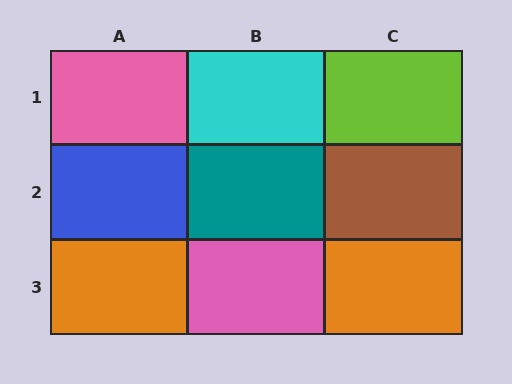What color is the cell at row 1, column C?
Lime.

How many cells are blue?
1 cell is blue.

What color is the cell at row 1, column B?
Cyan.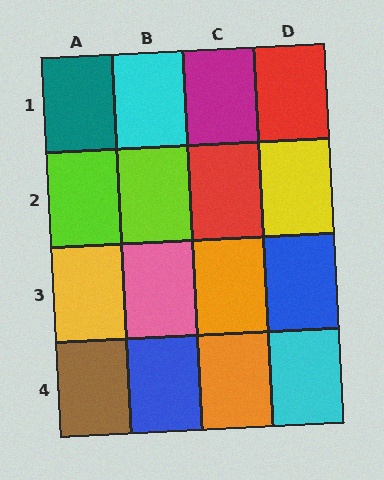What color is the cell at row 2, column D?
Yellow.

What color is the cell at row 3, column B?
Pink.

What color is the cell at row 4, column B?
Blue.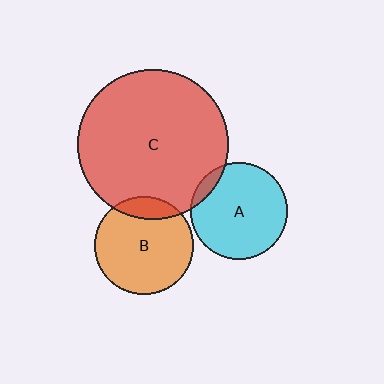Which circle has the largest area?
Circle C (red).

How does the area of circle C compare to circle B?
Approximately 2.3 times.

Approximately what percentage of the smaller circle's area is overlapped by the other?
Approximately 15%.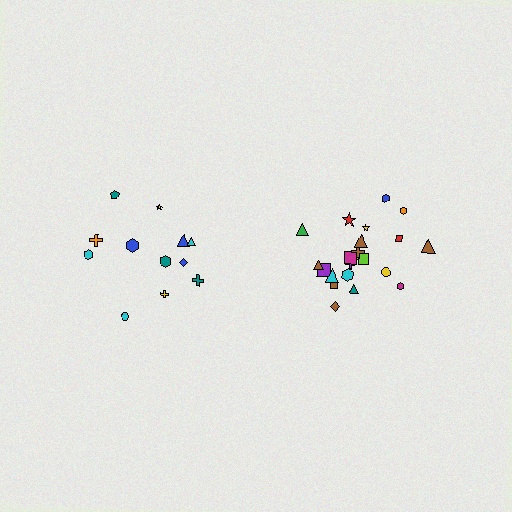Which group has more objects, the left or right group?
The right group.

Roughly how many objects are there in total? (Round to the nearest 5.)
Roughly 35 objects in total.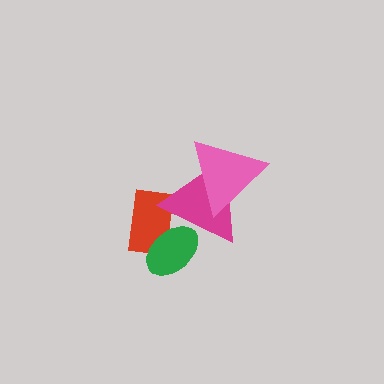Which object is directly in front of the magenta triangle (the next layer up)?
The green ellipse is directly in front of the magenta triangle.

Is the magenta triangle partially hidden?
Yes, it is partially covered by another shape.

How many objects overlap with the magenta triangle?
3 objects overlap with the magenta triangle.